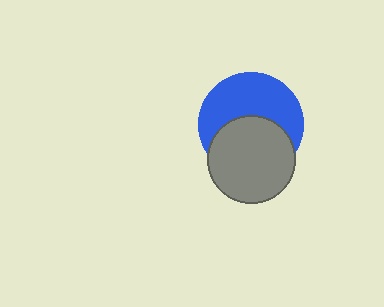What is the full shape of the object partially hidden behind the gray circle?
The partially hidden object is a blue circle.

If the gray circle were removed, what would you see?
You would see the complete blue circle.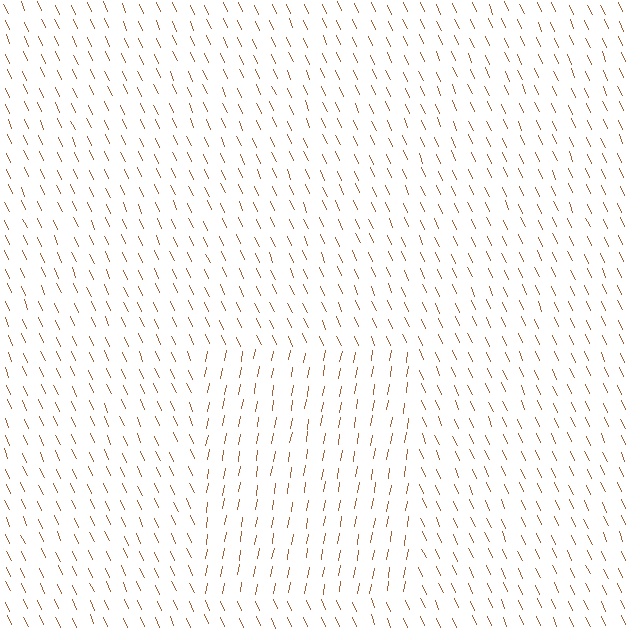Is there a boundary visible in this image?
Yes, there is a texture boundary formed by a change in line orientation.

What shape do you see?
I see a rectangle.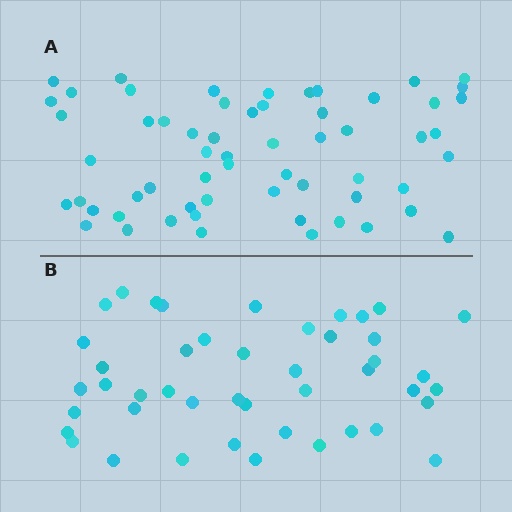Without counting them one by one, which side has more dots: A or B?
Region A (the top region) has more dots.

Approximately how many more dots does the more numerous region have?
Region A has approximately 15 more dots than region B.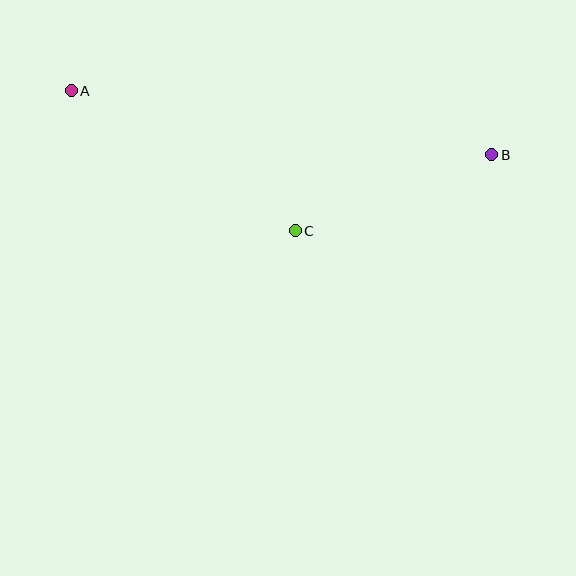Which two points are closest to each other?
Points B and C are closest to each other.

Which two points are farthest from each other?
Points A and B are farthest from each other.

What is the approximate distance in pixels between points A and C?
The distance between A and C is approximately 264 pixels.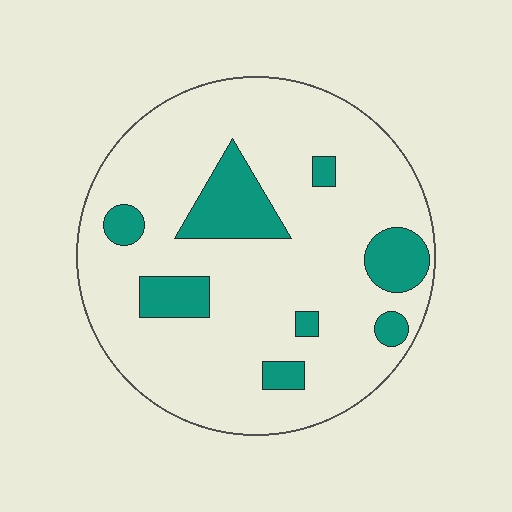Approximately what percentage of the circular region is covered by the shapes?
Approximately 15%.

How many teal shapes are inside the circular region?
8.